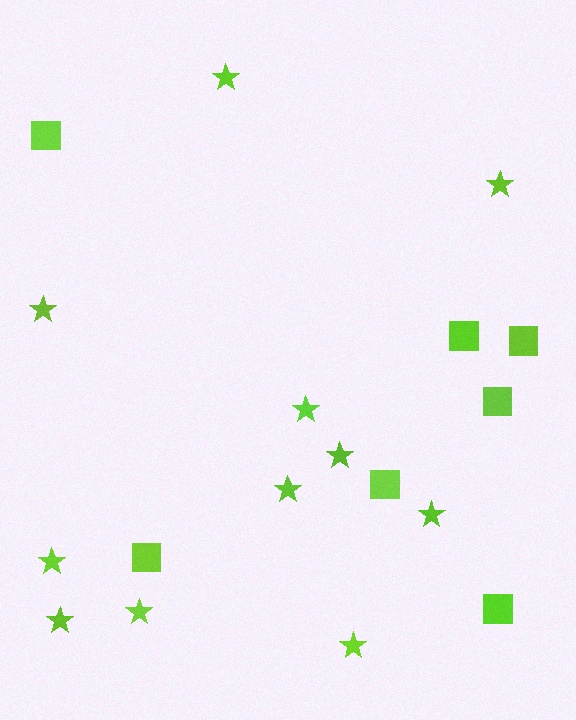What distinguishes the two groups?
There are 2 groups: one group of squares (7) and one group of stars (11).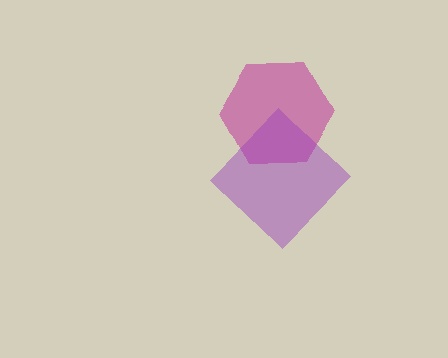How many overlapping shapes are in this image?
There are 2 overlapping shapes in the image.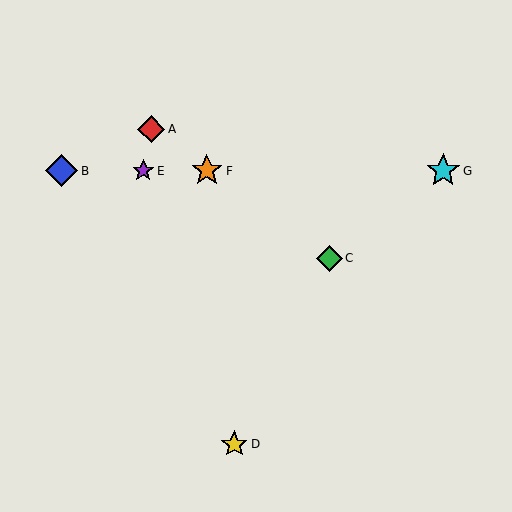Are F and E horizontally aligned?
Yes, both are at y≈171.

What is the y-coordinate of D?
Object D is at y≈444.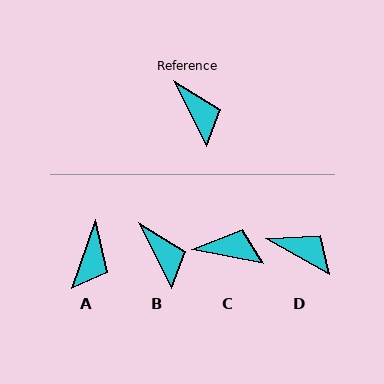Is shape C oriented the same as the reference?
No, it is off by about 53 degrees.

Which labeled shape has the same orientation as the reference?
B.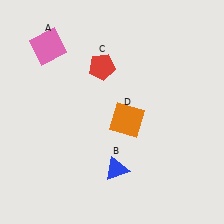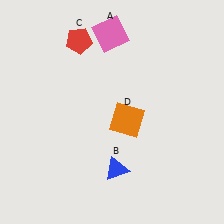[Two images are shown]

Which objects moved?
The objects that moved are: the pink square (A), the red pentagon (C).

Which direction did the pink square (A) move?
The pink square (A) moved right.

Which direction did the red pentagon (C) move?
The red pentagon (C) moved up.